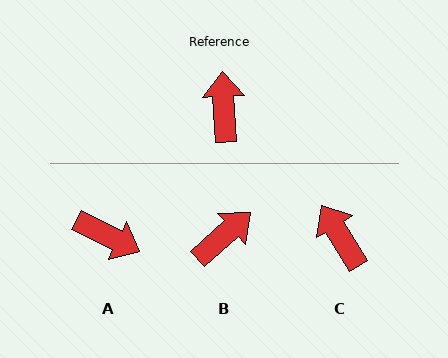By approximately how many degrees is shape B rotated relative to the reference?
Approximately 52 degrees clockwise.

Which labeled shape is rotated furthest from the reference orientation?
A, about 120 degrees away.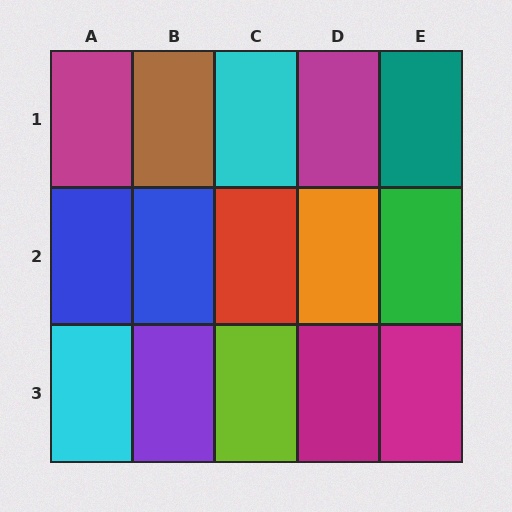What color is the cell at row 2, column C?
Red.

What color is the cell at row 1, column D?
Magenta.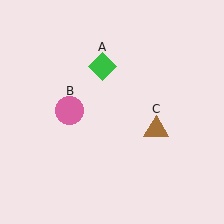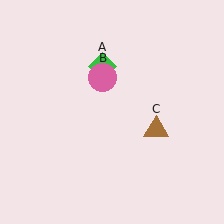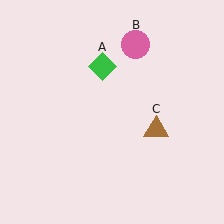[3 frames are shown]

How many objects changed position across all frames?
1 object changed position: pink circle (object B).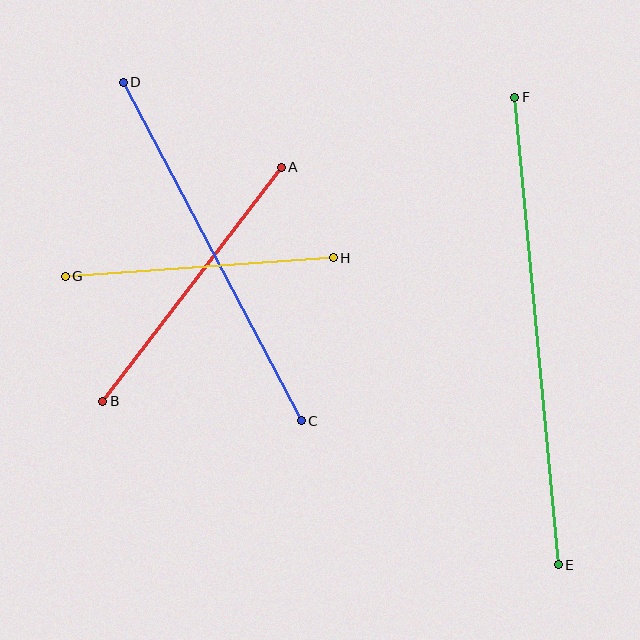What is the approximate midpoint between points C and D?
The midpoint is at approximately (212, 252) pixels.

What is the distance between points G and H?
The distance is approximately 269 pixels.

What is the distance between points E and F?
The distance is approximately 470 pixels.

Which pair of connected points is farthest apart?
Points E and F are farthest apart.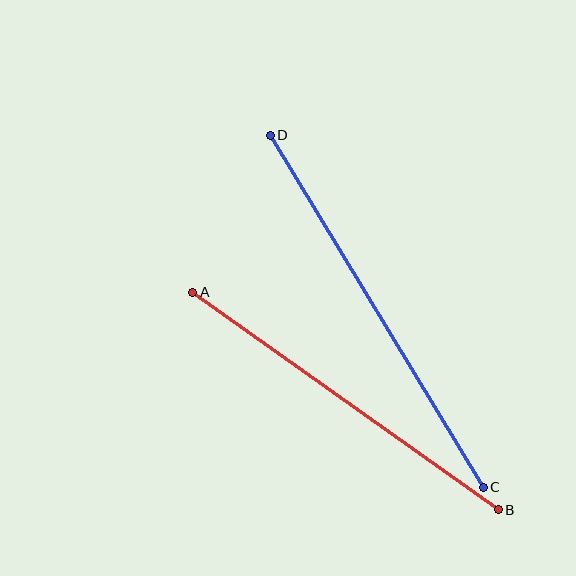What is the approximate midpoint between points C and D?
The midpoint is at approximately (377, 311) pixels.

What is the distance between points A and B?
The distance is approximately 375 pixels.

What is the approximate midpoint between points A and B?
The midpoint is at approximately (346, 401) pixels.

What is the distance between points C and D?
The distance is approximately 412 pixels.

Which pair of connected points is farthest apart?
Points C and D are farthest apart.